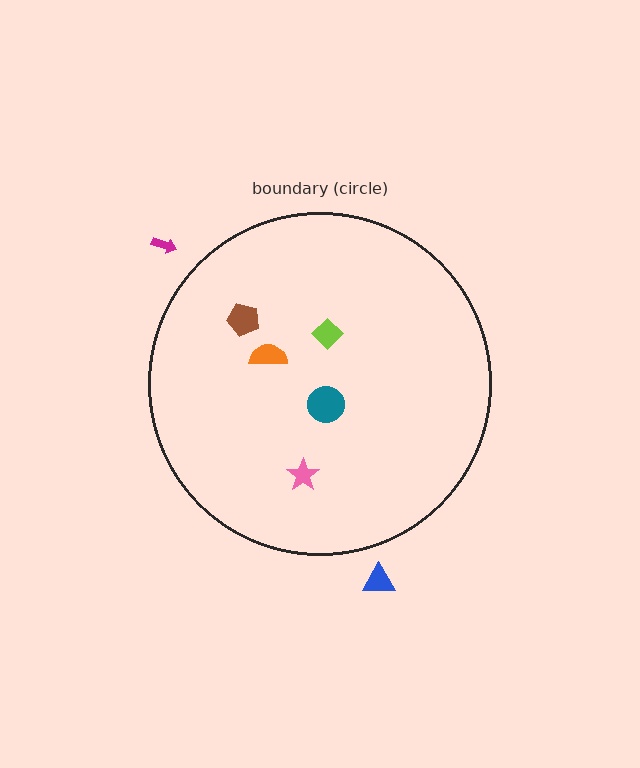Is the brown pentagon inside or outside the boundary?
Inside.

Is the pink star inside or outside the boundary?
Inside.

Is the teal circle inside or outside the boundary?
Inside.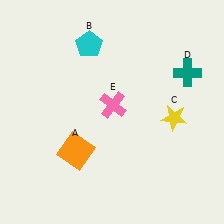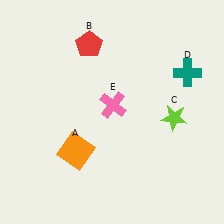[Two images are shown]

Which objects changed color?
B changed from cyan to red. C changed from yellow to lime.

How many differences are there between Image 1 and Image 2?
There are 2 differences between the two images.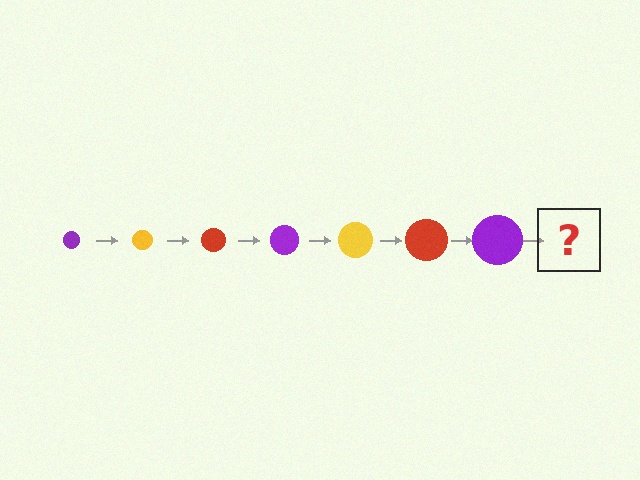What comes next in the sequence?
The next element should be a yellow circle, larger than the previous one.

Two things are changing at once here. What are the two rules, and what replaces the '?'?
The two rules are that the circle grows larger each step and the color cycles through purple, yellow, and red. The '?' should be a yellow circle, larger than the previous one.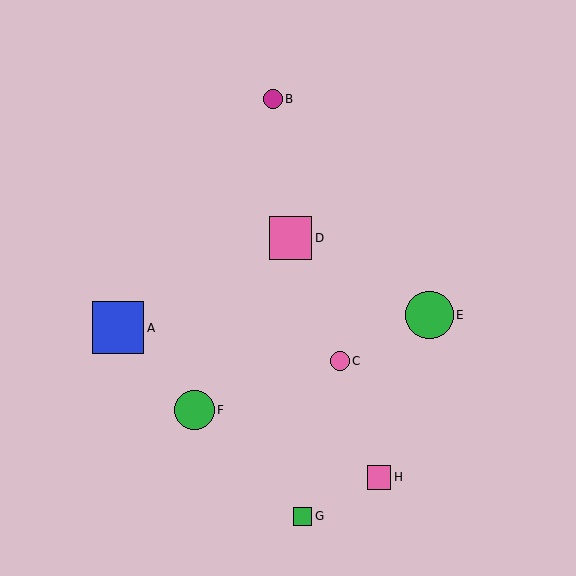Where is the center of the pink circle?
The center of the pink circle is at (340, 361).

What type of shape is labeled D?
Shape D is a pink square.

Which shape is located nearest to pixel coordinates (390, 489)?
The pink square (labeled H) at (379, 477) is nearest to that location.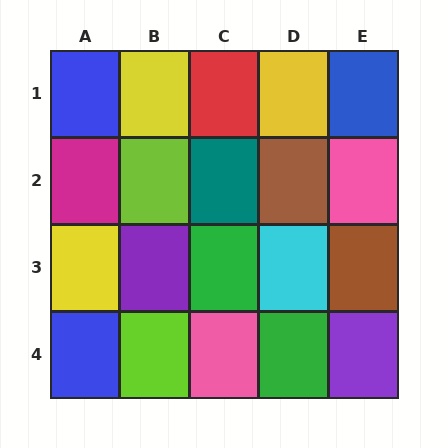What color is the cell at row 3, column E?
Brown.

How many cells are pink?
2 cells are pink.